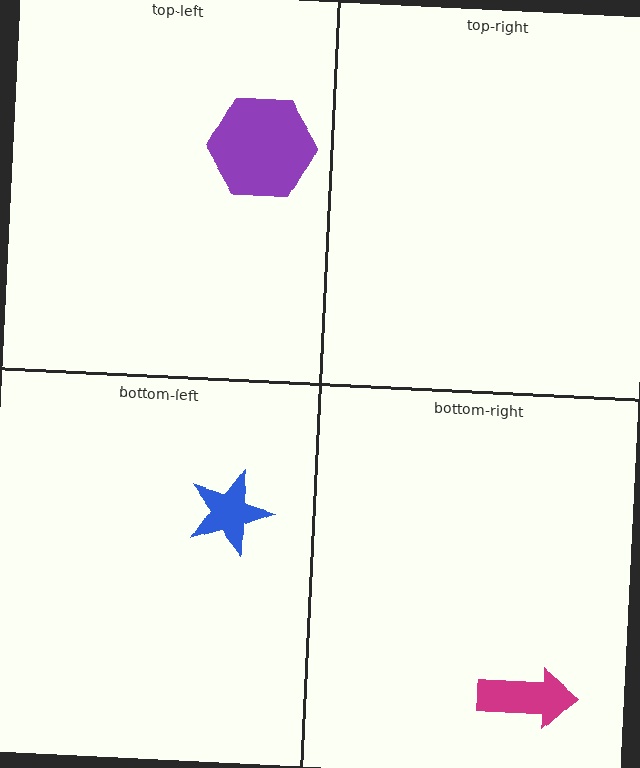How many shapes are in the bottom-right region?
1.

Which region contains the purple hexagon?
The top-left region.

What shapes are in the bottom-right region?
The magenta arrow.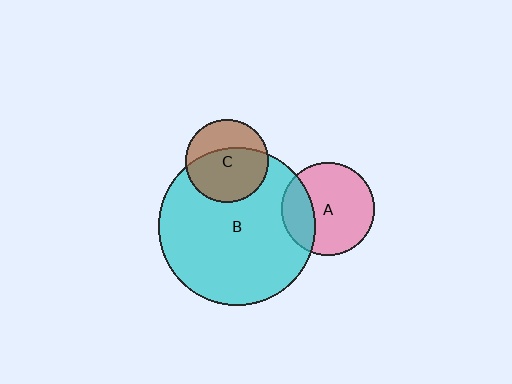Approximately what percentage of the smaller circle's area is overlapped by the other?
Approximately 65%.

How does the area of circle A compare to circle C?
Approximately 1.3 times.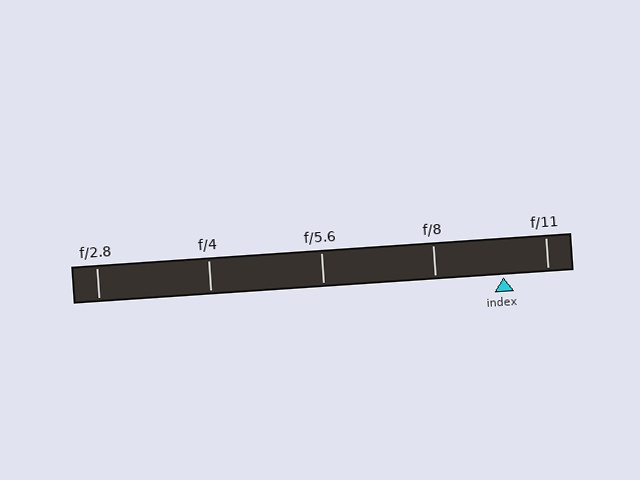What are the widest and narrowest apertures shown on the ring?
The widest aperture shown is f/2.8 and the narrowest is f/11.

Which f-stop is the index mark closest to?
The index mark is closest to f/11.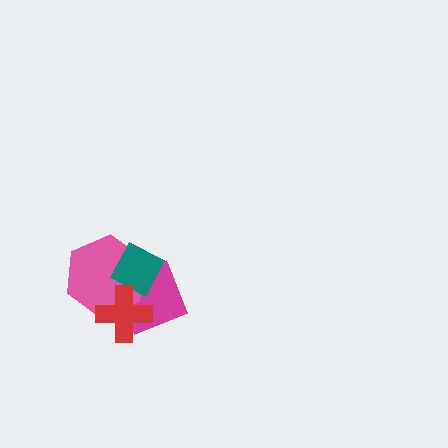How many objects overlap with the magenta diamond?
3 objects overlap with the magenta diamond.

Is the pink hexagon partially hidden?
Yes, it is partially covered by another shape.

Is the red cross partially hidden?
No, no other shape covers it.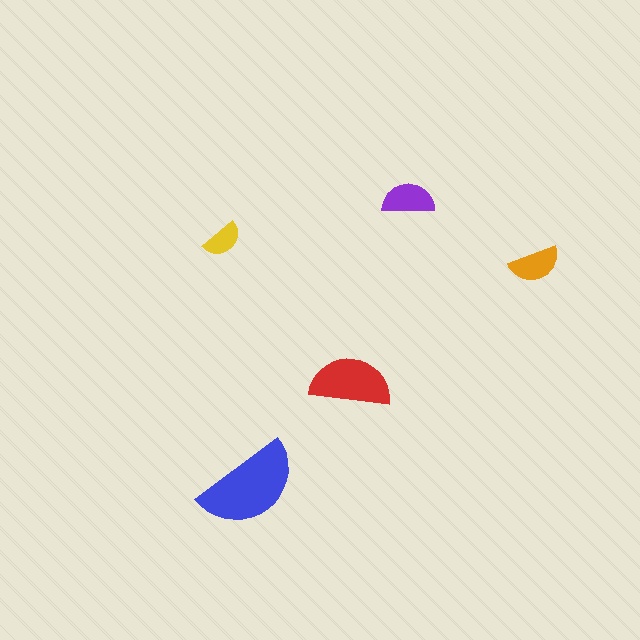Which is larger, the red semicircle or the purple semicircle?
The red one.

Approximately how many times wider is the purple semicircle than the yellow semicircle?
About 1.5 times wider.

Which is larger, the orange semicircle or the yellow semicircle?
The orange one.